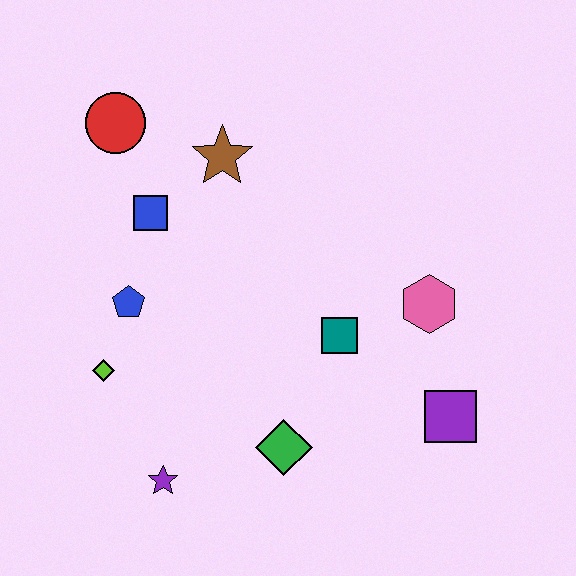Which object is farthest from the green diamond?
The red circle is farthest from the green diamond.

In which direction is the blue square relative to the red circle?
The blue square is below the red circle.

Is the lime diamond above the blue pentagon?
No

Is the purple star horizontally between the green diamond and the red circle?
Yes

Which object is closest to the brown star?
The blue square is closest to the brown star.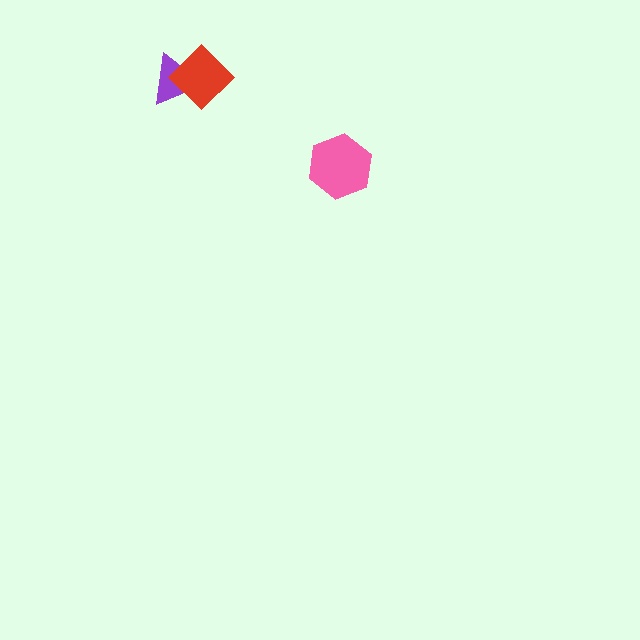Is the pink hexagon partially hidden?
No, no other shape covers it.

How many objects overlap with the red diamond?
1 object overlaps with the red diamond.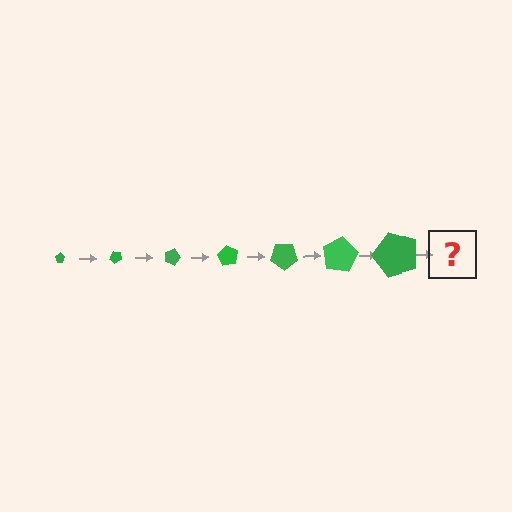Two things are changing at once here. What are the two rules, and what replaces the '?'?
The two rules are that the pentagon grows larger each step and it rotates 45 degrees each step. The '?' should be a pentagon, larger than the previous one and rotated 315 degrees from the start.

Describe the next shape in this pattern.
It should be a pentagon, larger than the previous one and rotated 315 degrees from the start.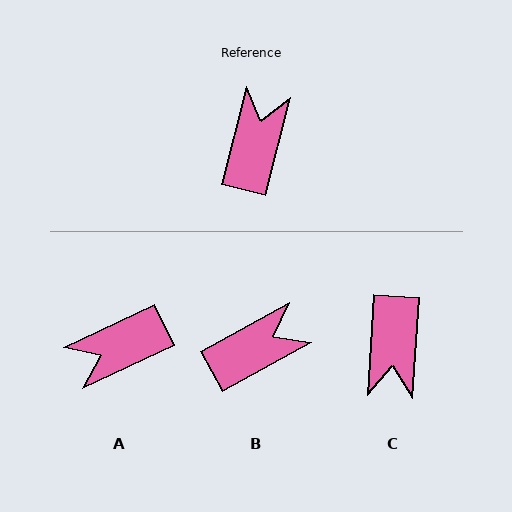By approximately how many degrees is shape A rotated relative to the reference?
Approximately 129 degrees counter-clockwise.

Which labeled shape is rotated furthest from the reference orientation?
C, about 170 degrees away.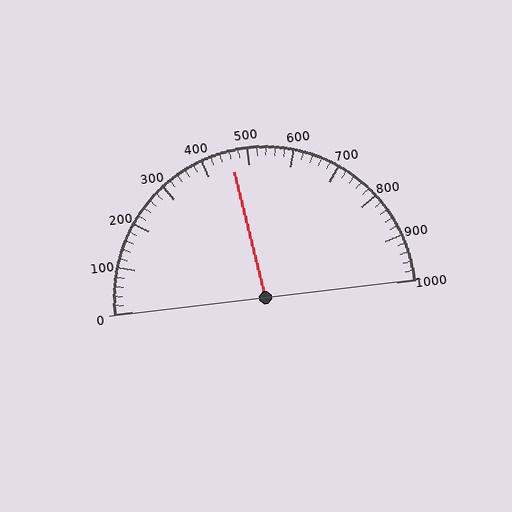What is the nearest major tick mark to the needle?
The nearest major tick mark is 500.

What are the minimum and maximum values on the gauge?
The gauge ranges from 0 to 1000.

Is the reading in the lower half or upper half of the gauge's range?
The reading is in the lower half of the range (0 to 1000).